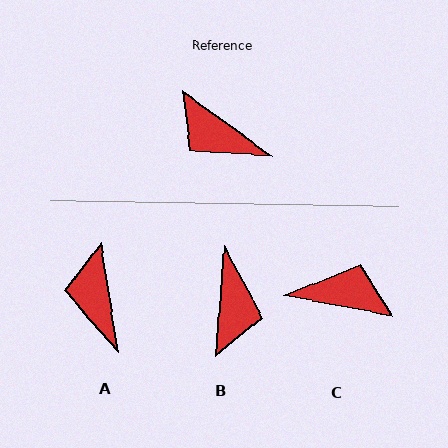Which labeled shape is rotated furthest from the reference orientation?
C, about 154 degrees away.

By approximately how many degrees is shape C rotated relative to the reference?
Approximately 154 degrees clockwise.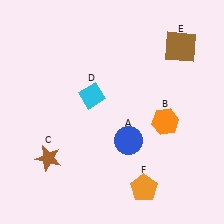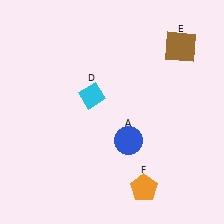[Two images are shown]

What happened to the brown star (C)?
The brown star (C) was removed in Image 2. It was in the bottom-left area of Image 1.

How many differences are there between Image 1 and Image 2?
There are 2 differences between the two images.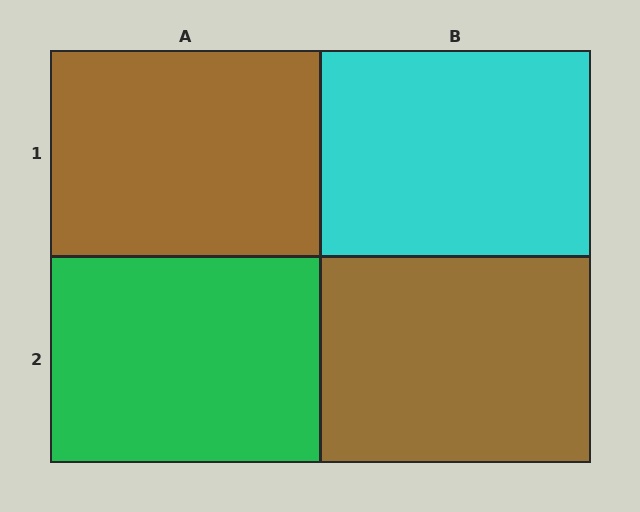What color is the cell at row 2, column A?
Green.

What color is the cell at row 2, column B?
Brown.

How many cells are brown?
2 cells are brown.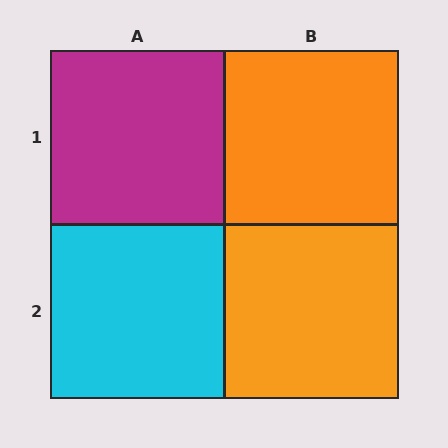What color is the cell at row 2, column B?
Orange.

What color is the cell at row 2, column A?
Cyan.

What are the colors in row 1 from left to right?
Magenta, orange.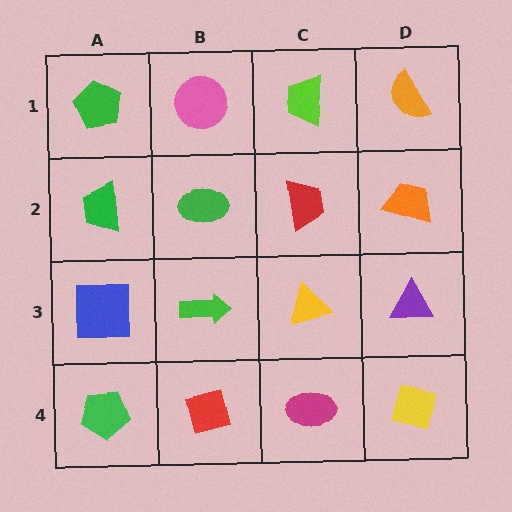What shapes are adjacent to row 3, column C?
A red trapezoid (row 2, column C), a magenta ellipse (row 4, column C), a green arrow (row 3, column B), a purple triangle (row 3, column D).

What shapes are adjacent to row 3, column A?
A green trapezoid (row 2, column A), a green pentagon (row 4, column A), a green arrow (row 3, column B).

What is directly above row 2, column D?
An orange semicircle.